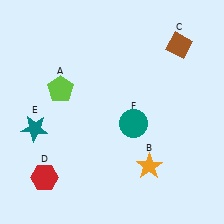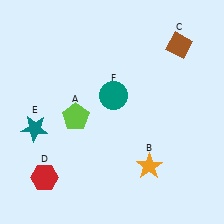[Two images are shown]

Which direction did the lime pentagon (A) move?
The lime pentagon (A) moved down.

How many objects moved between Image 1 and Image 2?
2 objects moved between the two images.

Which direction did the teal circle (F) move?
The teal circle (F) moved up.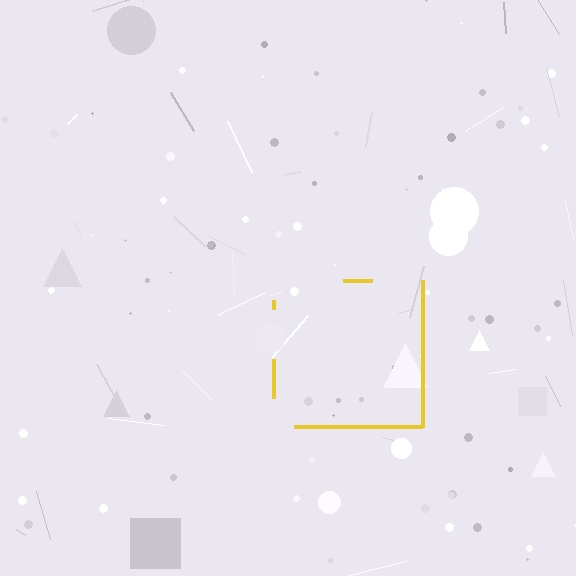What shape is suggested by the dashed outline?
The dashed outline suggests a square.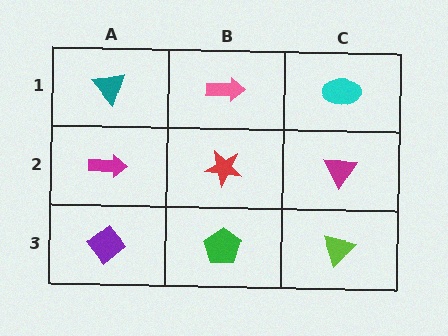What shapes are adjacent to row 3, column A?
A magenta arrow (row 2, column A), a green pentagon (row 3, column B).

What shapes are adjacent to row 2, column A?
A teal triangle (row 1, column A), a purple diamond (row 3, column A), a red star (row 2, column B).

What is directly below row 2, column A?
A purple diamond.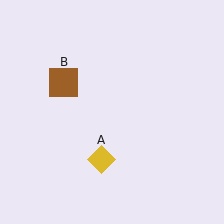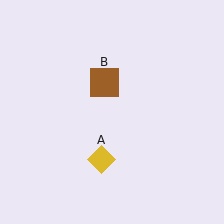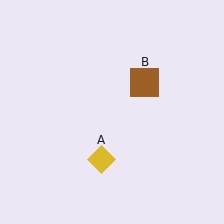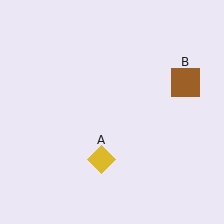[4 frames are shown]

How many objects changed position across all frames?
1 object changed position: brown square (object B).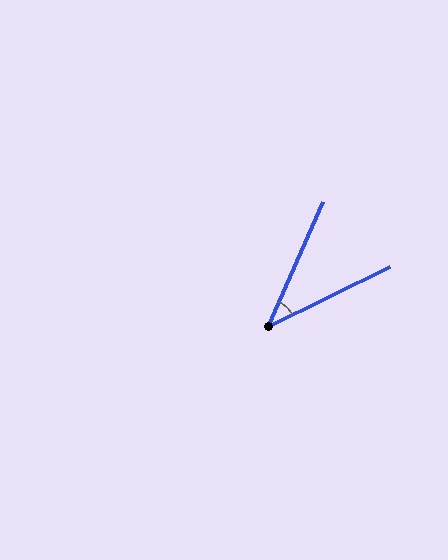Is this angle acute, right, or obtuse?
It is acute.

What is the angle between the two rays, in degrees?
Approximately 40 degrees.